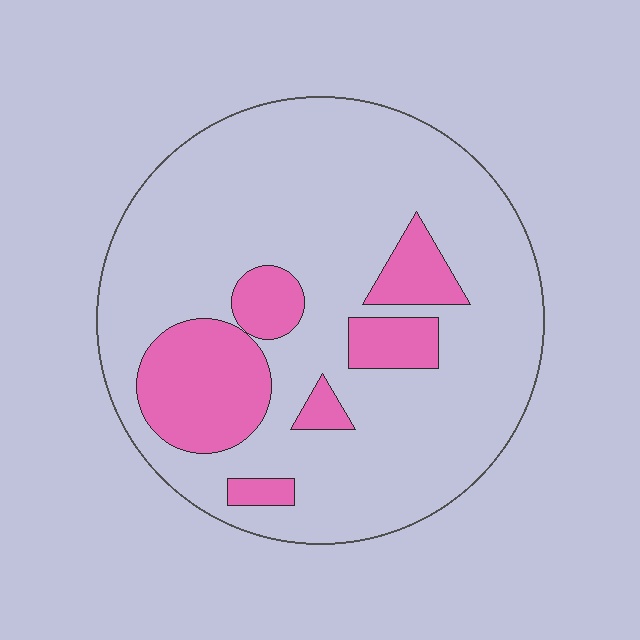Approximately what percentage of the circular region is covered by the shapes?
Approximately 20%.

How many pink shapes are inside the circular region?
6.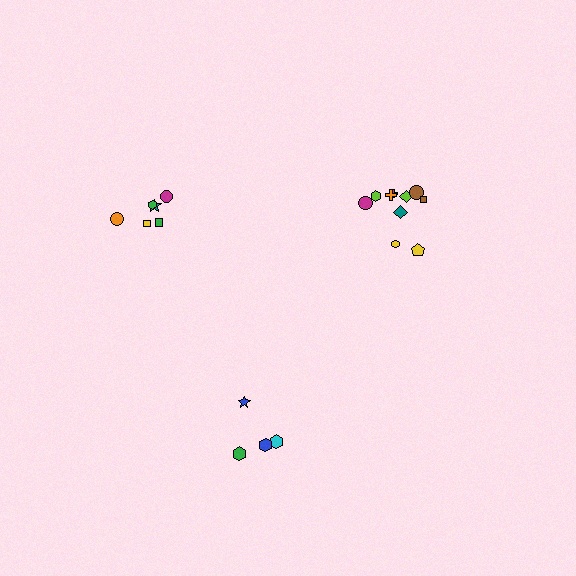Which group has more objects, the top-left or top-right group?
The top-right group.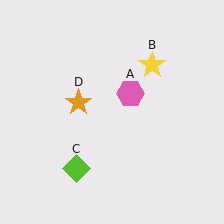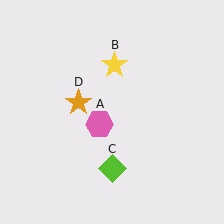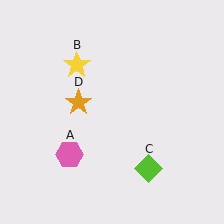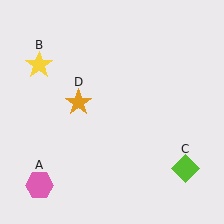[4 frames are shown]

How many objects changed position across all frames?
3 objects changed position: pink hexagon (object A), yellow star (object B), lime diamond (object C).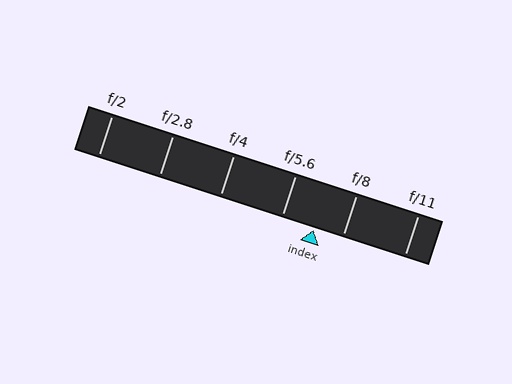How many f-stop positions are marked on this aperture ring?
There are 6 f-stop positions marked.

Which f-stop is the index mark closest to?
The index mark is closest to f/8.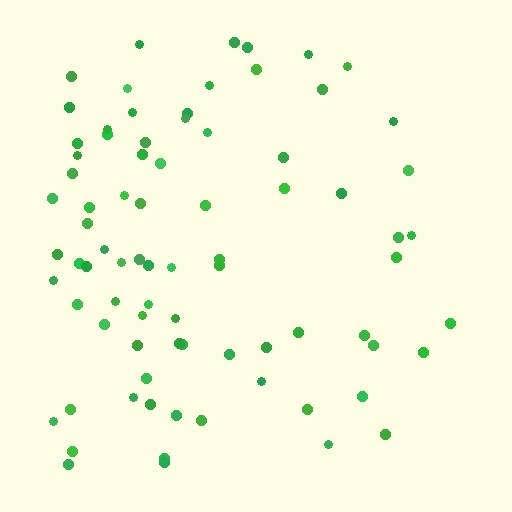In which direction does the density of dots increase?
From right to left, with the left side densest.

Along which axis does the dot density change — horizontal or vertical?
Horizontal.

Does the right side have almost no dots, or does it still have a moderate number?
Still a moderate number, just noticeably fewer than the left.